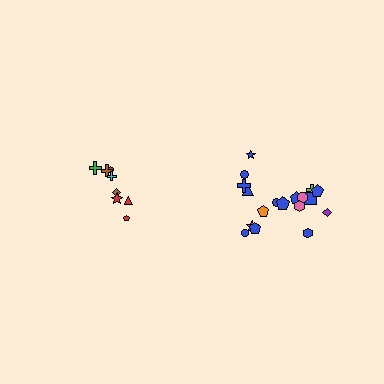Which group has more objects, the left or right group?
The right group.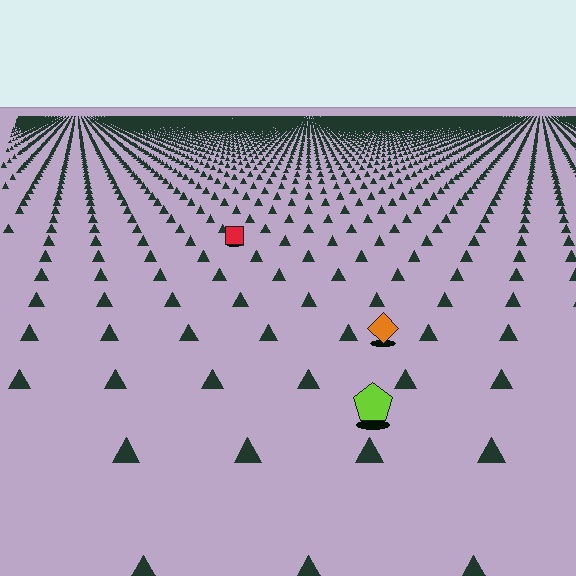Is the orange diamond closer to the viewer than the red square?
Yes. The orange diamond is closer — you can tell from the texture gradient: the ground texture is coarser near it.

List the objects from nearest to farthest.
From nearest to farthest: the lime pentagon, the orange diamond, the red square.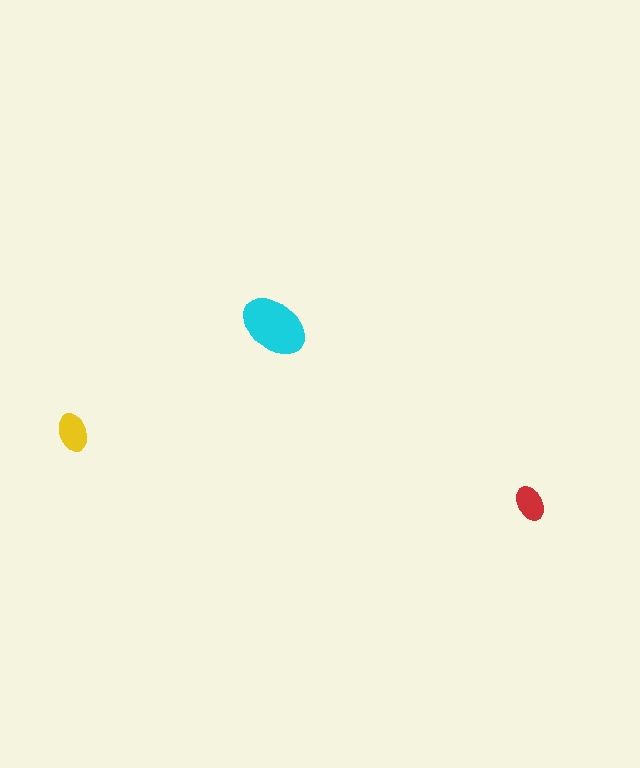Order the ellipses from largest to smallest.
the cyan one, the yellow one, the red one.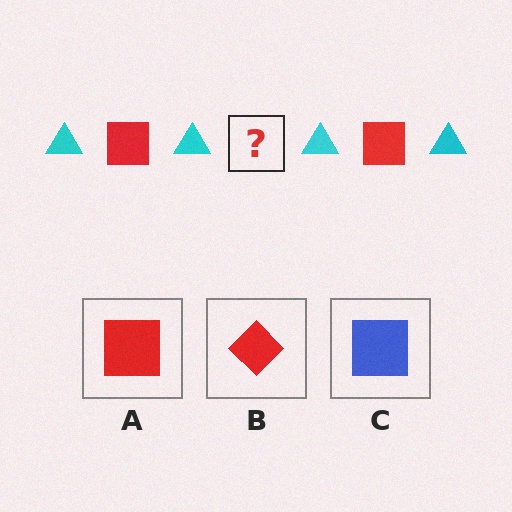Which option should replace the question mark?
Option A.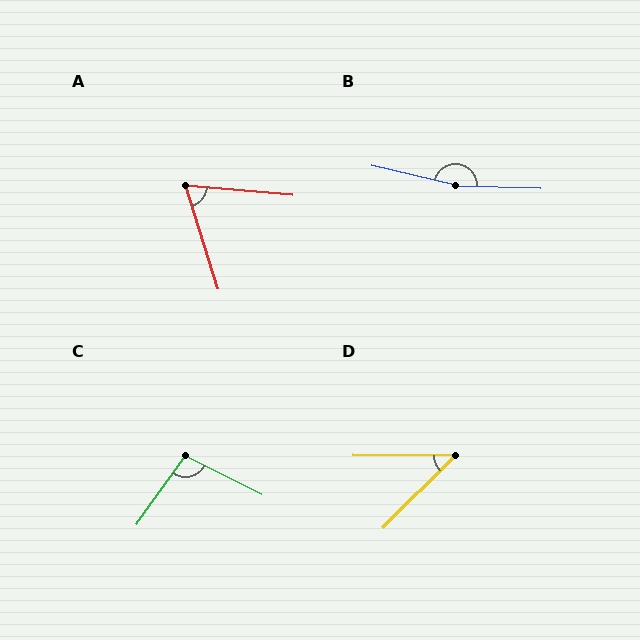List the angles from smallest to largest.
D (46°), A (68°), C (99°), B (168°).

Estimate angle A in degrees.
Approximately 68 degrees.